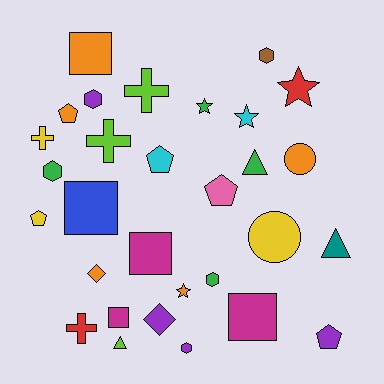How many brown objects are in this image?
There is 1 brown object.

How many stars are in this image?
There are 4 stars.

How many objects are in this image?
There are 30 objects.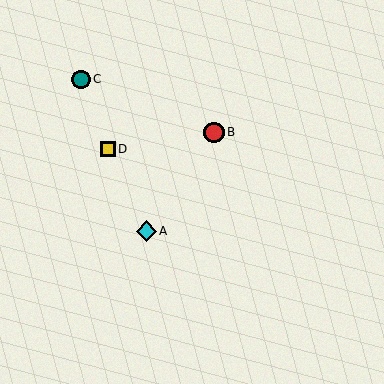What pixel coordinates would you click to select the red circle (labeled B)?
Click at (214, 132) to select the red circle B.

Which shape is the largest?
The red circle (labeled B) is the largest.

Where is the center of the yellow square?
The center of the yellow square is at (108, 149).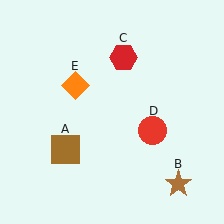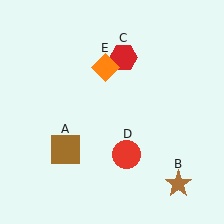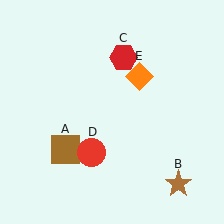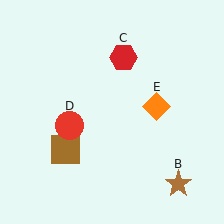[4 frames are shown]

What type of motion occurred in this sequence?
The red circle (object D), orange diamond (object E) rotated clockwise around the center of the scene.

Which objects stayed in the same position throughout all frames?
Brown square (object A) and brown star (object B) and red hexagon (object C) remained stationary.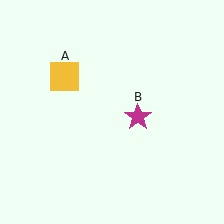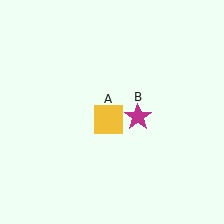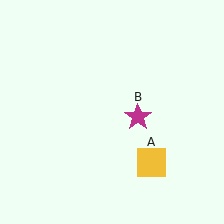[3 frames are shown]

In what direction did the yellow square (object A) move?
The yellow square (object A) moved down and to the right.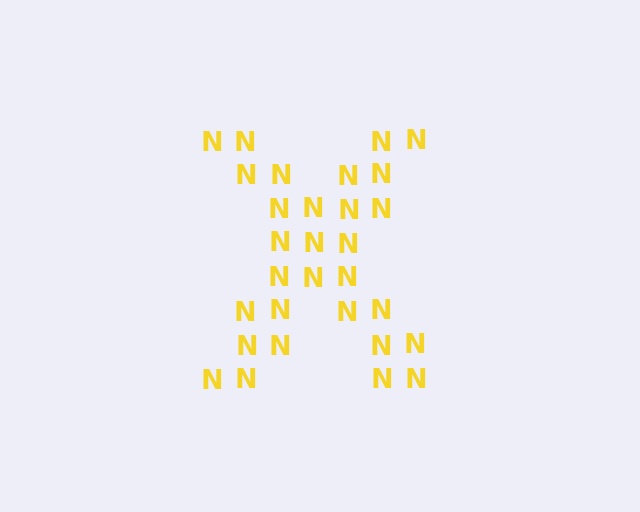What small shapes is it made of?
It is made of small letter N's.